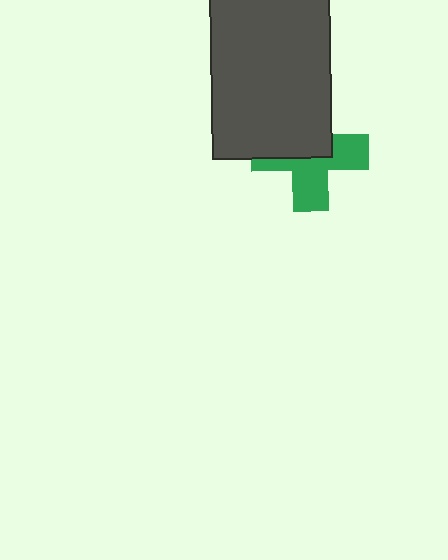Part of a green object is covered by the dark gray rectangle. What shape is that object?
It is a cross.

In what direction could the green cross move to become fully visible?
The green cross could move down. That would shift it out from behind the dark gray rectangle entirely.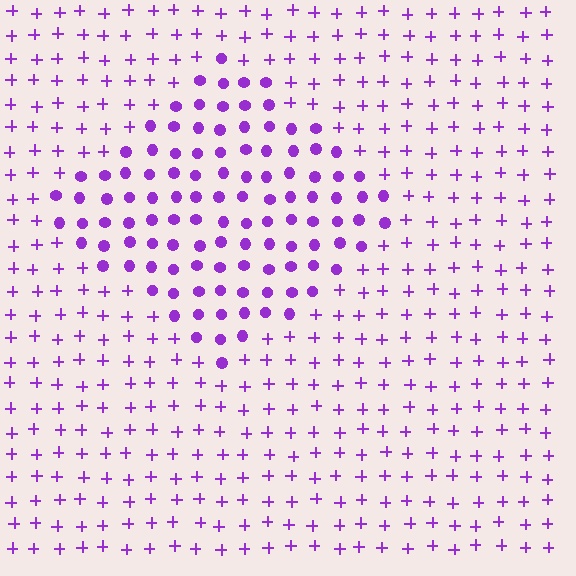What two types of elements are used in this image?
The image uses circles inside the diamond region and plus signs outside it.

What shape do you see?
I see a diamond.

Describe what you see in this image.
The image is filled with small purple elements arranged in a uniform grid. A diamond-shaped region contains circles, while the surrounding area contains plus signs. The boundary is defined purely by the change in element shape.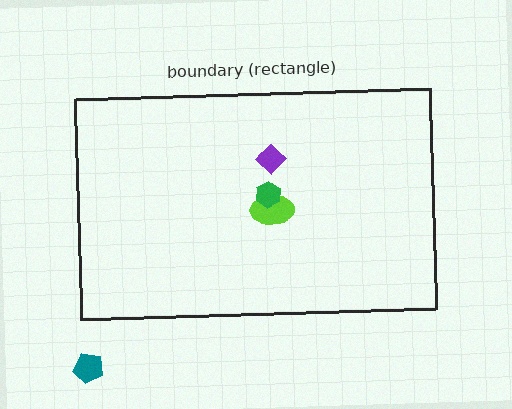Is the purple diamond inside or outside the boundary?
Inside.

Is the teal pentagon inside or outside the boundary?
Outside.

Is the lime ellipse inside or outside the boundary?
Inside.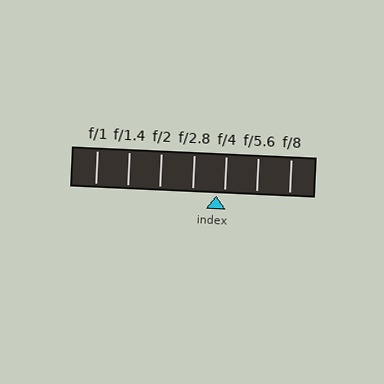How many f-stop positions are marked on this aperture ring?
There are 7 f-stop positions marked.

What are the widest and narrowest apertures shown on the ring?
The widest aperture shown is f/1 and the narrowest is f/8.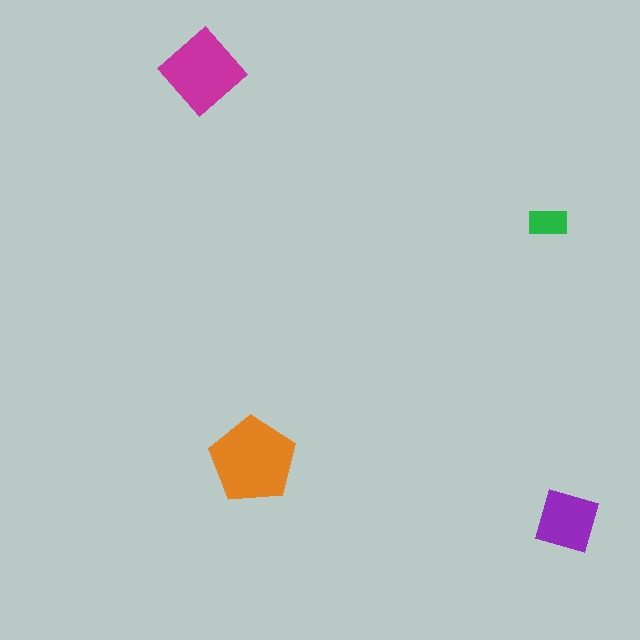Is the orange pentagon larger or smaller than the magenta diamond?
Larger.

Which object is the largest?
The orange pentagon.